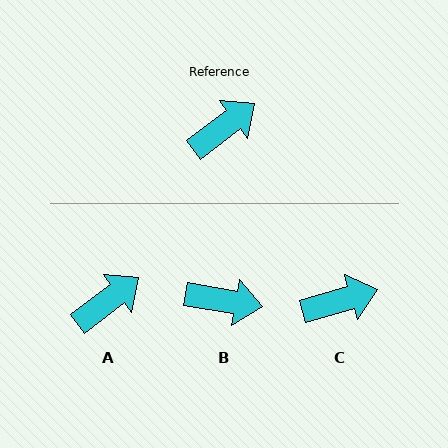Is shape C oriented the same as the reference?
No, it is off by about 21 degrees.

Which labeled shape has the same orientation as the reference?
A.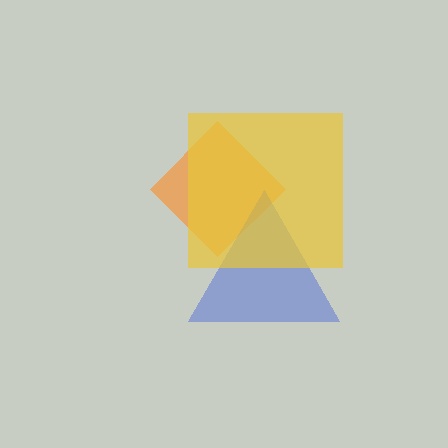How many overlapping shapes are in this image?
There are 3 overlapping shapes in the image.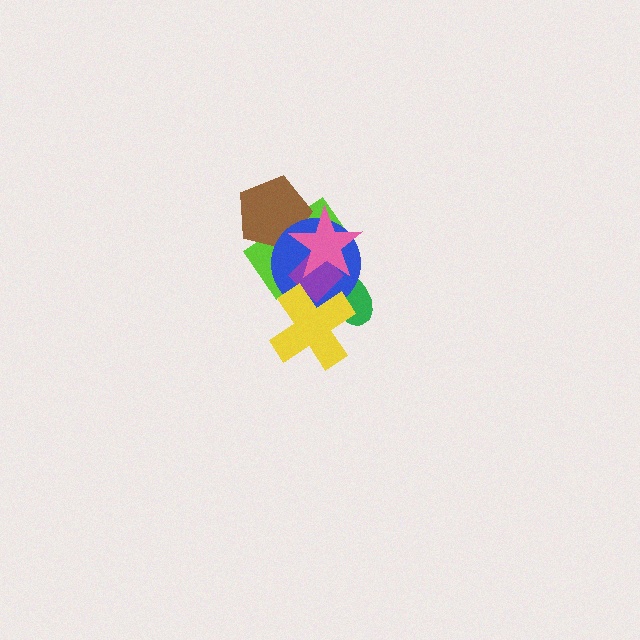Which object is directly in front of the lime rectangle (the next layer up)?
The green ellipse is directly in front of the lime rectangle.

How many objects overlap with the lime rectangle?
6 objects overlap with the lime rectangle.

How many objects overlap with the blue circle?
6 objects overlap with the blue circle.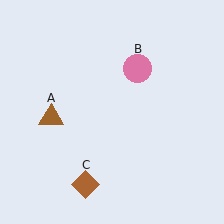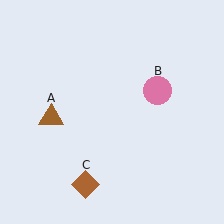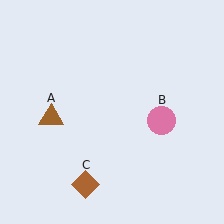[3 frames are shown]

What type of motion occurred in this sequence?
The pink circle (object B) rotated clockwise around the center of the scene.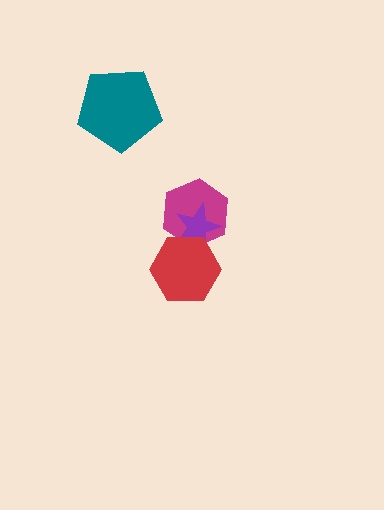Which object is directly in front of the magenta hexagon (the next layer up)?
The purple star is directly in front of the magenta hexagon.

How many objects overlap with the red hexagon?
2 objects overlap with the red hexagon.